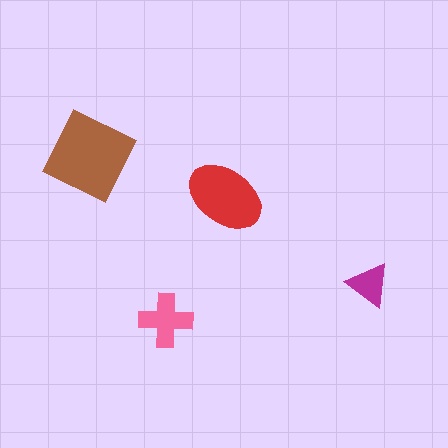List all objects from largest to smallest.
The brown diamond, the red ellipse, the pink cross, the magenta triangle.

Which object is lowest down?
The pink cross is bottommost.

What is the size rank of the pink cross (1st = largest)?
3rd.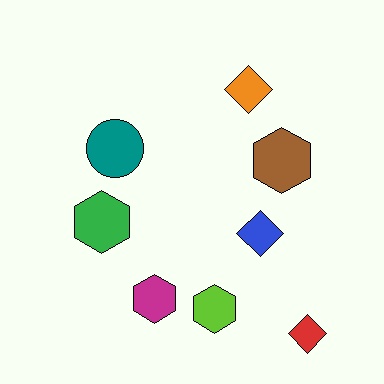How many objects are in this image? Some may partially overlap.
There are 8 objects.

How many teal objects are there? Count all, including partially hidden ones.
There is 1 teal object.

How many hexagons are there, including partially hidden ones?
There are 4 hexagons.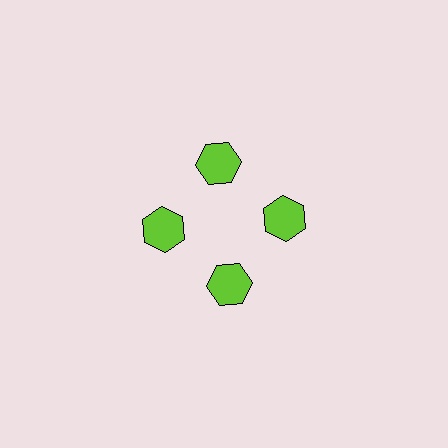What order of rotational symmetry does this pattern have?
This pattern has 4-fold rotational symmetry.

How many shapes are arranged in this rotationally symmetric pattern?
There are 4 shapes, arranged in 4 groups of 1.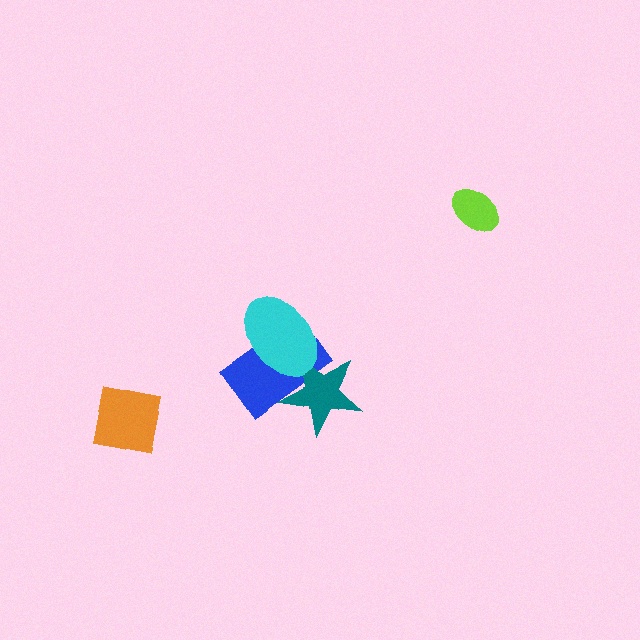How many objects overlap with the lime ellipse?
0 objects overlap with the lime ellipse.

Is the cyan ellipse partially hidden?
No, no other shape covers it.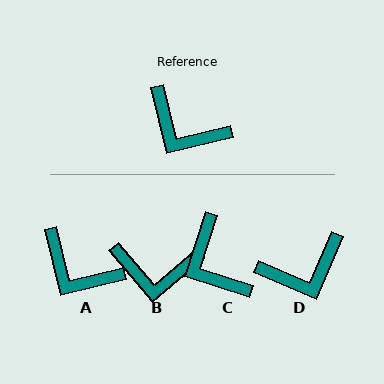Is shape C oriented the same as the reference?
No, it is off by about 31 degrees.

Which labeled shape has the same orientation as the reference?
A.